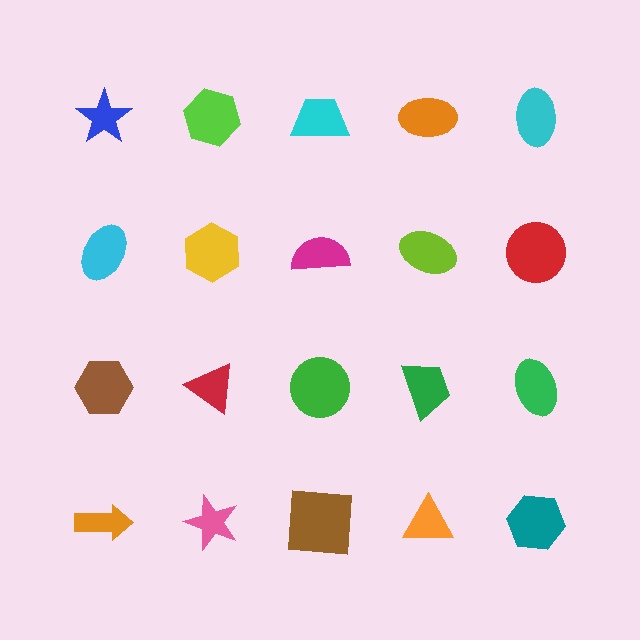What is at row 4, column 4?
An orange triangle.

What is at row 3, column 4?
A green trapezoid.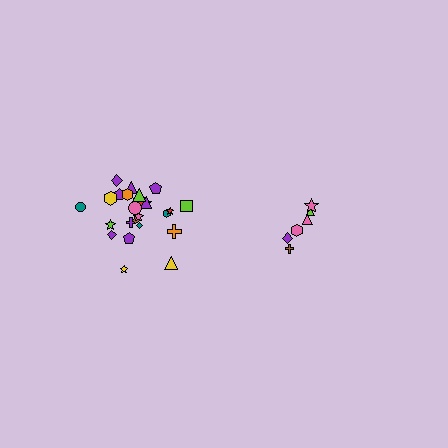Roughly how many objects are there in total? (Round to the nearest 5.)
Roughly 30 objects in total.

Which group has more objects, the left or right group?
The left group.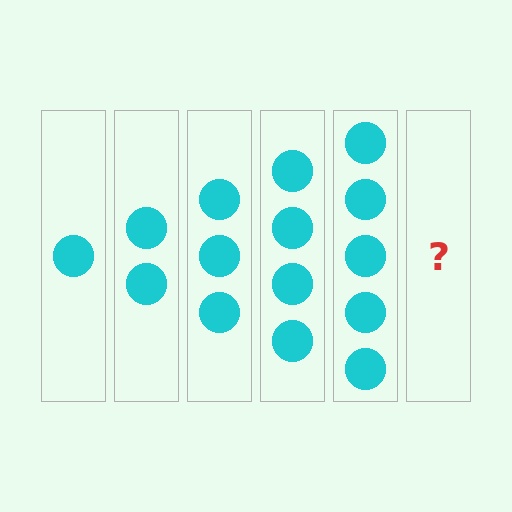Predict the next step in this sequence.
The next step is 6 circles.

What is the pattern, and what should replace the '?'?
The pattern is that each step adds one more circle. The '?' should be 6 circles.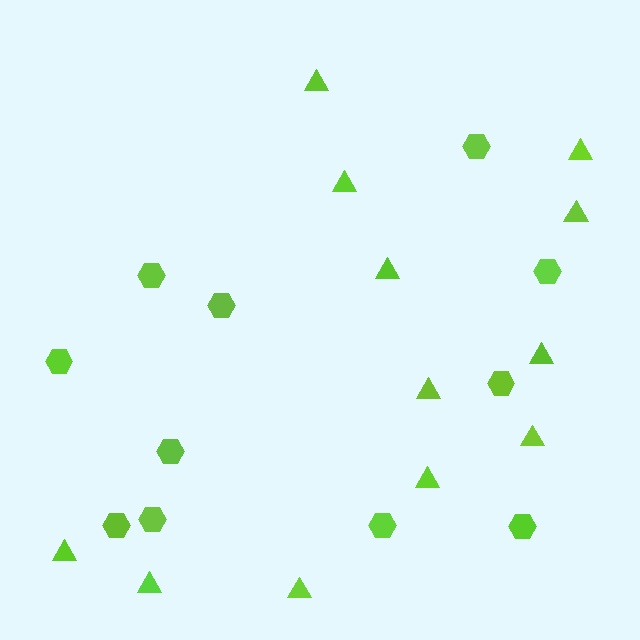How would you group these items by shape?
There are 2 groups: one group of triangles (12) and one group of hexagons (11).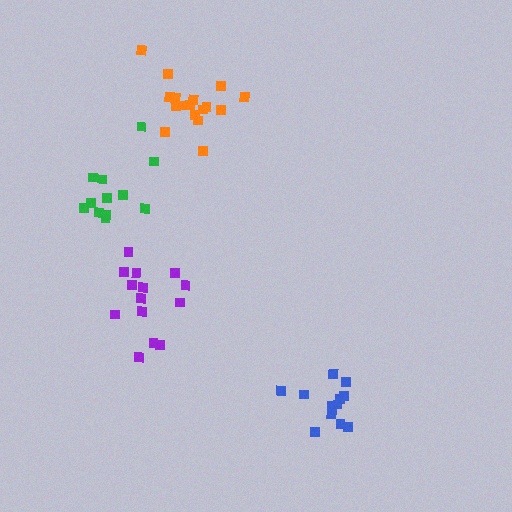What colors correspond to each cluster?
The clusters are colored: blue, orange, purple, green.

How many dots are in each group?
Group 1: 12 dots, Group 2: 17 dots, Group 3: 14 dots, Group 4: 12 dots (55 total).